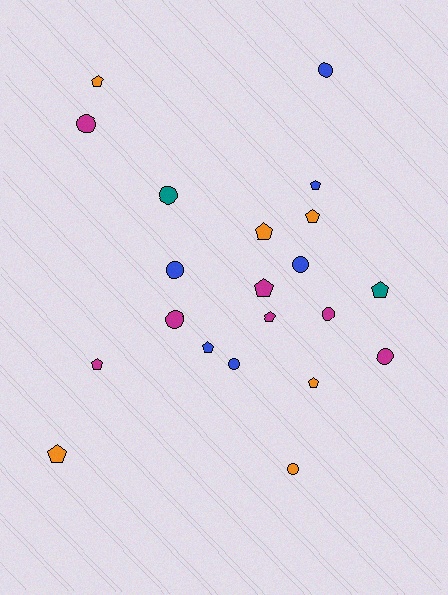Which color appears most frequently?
Magenta, with 7 objects.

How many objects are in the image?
There are 21 objects.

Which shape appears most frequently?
Pentagon, with 11 objects.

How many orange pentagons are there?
There are 5 orange pentagons.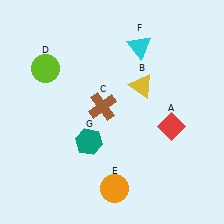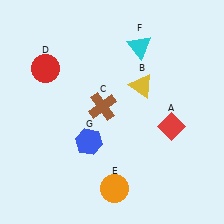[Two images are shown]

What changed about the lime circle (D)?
In Image 1, D is lime. In Image 2, it changed to red.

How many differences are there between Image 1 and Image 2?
There are 2 differences between the two images.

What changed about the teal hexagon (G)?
In Image 1, G is teal. In Image 2, it changed to blue.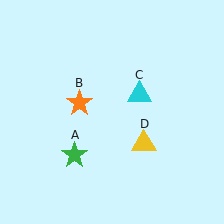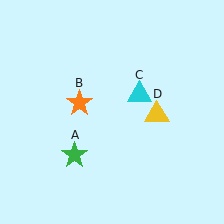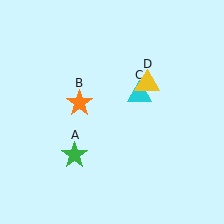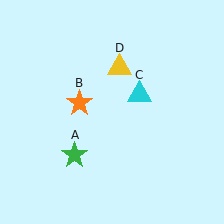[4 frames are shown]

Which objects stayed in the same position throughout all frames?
Green star (object A) and orange star (object B) and cyan triangle (object C) remained stationary.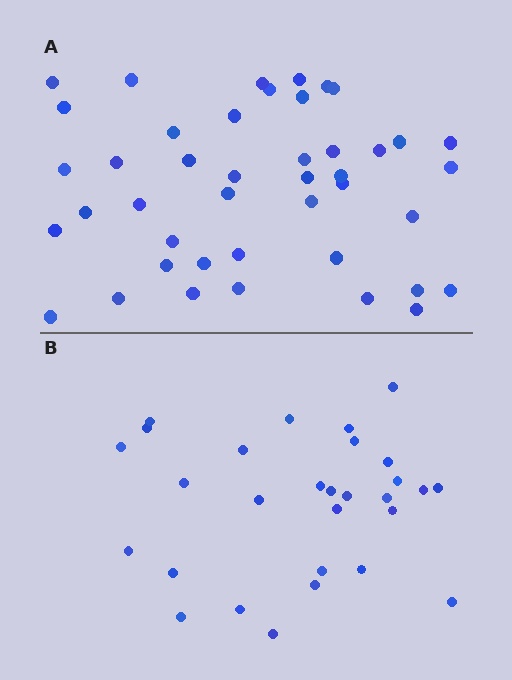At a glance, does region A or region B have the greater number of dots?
Region A (the top region) has more dots.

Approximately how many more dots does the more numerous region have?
Region A has approximately 15 more dots than region B.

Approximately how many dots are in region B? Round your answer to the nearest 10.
About 30 dots. (The exact count is 29, which rounds to 30.)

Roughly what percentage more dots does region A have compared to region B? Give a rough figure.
About 50% more.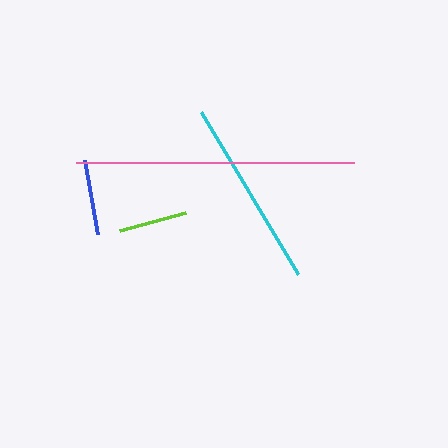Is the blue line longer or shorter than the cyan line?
The cyan line is longer than the blue line.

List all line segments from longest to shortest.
From longest to shortest: pink, cyan, blue, lime.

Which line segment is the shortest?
The lime line is the shortest at approximately 68 pixels.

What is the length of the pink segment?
The pink segment is approximately 278 pixels long.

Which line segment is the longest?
The pink line is the longest at approximately 278 pixels.